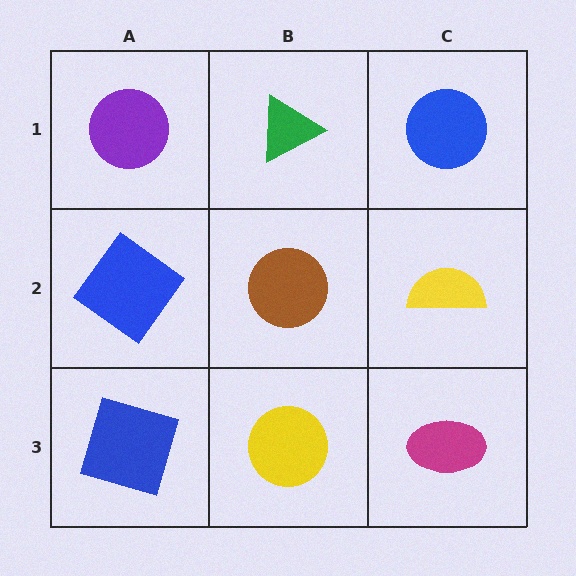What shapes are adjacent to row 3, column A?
A blue diamond (row 2, column A), a yellow circle (row 3, column B).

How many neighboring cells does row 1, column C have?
2.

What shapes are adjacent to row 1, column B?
A brown circle (row 2, column B), a purple circle (row 1, column A), a blue circle (row 1, column C).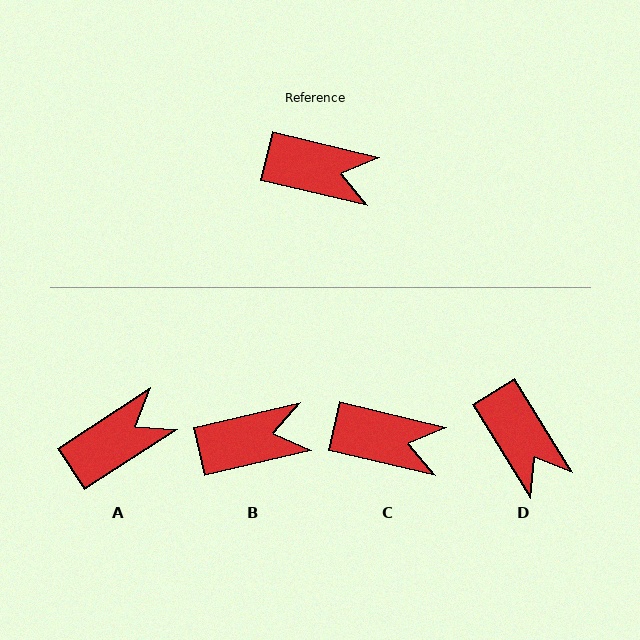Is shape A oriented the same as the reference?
No, it is off by about 46 degrees.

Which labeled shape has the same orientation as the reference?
C.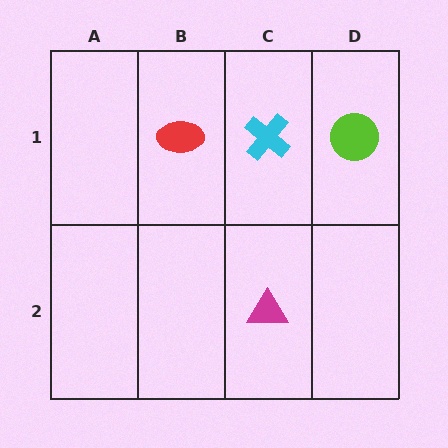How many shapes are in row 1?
3 shapes.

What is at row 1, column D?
A lime circle.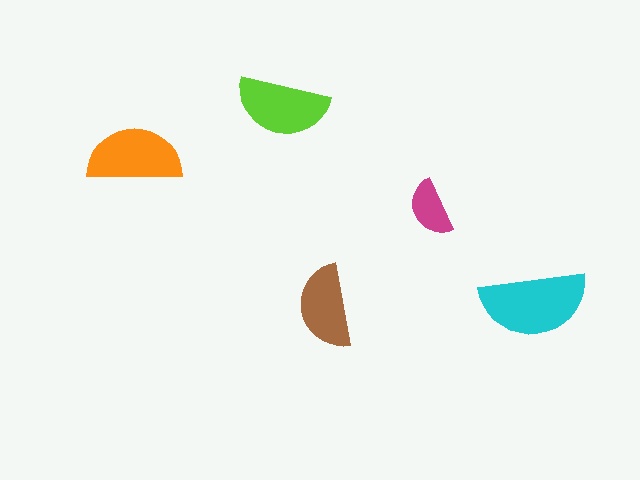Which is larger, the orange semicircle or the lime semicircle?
The orange one.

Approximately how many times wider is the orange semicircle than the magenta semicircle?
About 1.5 times wider.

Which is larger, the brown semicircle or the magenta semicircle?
The brown one.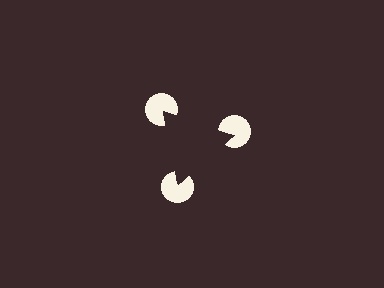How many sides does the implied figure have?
3 sides.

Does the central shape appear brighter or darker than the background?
It typically appears slightly darker than the background, even though no actual brightness change is drawn.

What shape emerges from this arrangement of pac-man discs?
An illusory triangle — its edges are inferred from the aligned wedge cuts in the pac-man discs, not physically drawn.